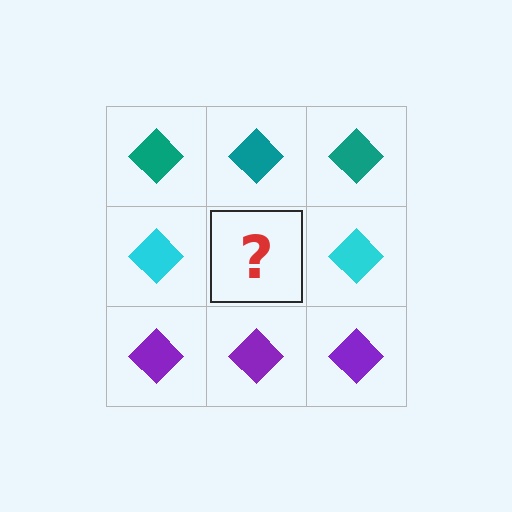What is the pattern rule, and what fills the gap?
The rule is that each row has a consistent color. The gap should be filled with a cyan diamond.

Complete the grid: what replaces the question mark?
The question mark should be replaced with a cyan diamond.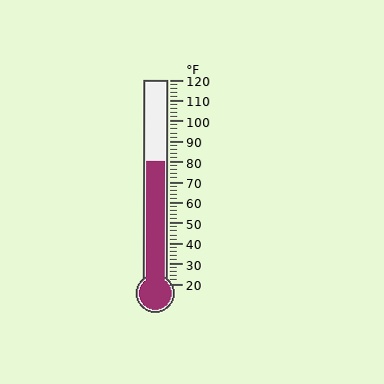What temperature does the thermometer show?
The thermometer shows approximately 80°F.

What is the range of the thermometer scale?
The thermometer scale ranges from 20°F to 120°F.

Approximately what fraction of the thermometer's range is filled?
The thermometer is filled to approximately 60% of its range.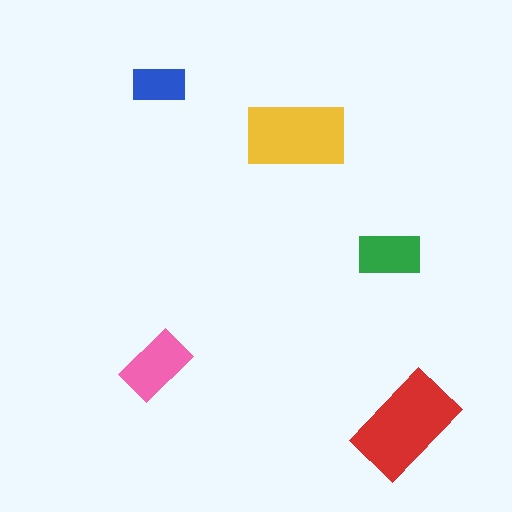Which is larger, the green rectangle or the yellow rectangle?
The yellow one.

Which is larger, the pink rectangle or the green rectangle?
The pink one.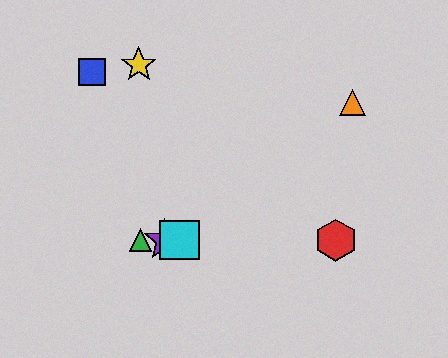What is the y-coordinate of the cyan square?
The cyan square is at y≈240.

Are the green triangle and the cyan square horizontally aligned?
Yes, both are at y≈240.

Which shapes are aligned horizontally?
The red hexagon, the green triangle, the purple star, the cyan square are aligned horizontally.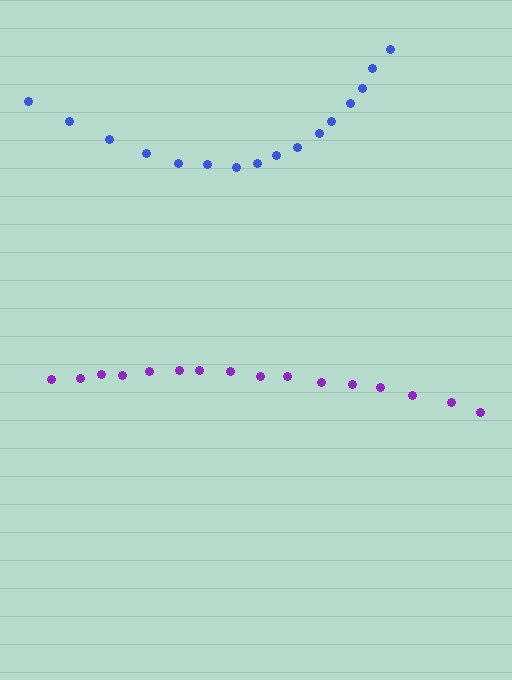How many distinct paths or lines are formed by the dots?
There are 2 distinct paths.